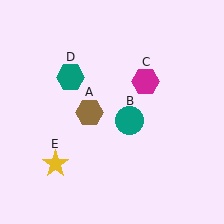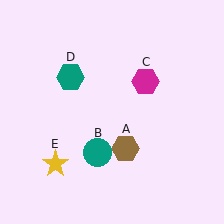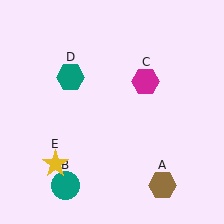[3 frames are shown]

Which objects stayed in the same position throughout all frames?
Magenta hexagon (object C) and teal hexagon (object D) and yellow star (object E) remained stationary.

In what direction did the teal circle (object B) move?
The teal circle (object B) moved down and to the left.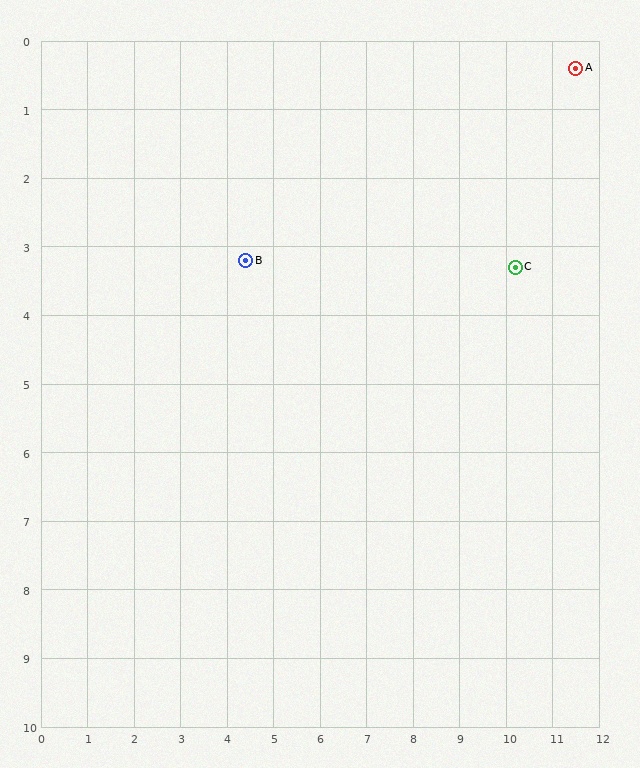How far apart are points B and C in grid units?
Points B and C are about 5.8 grid units apart.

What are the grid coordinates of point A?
Point A is at approximately (11.5, 0.4).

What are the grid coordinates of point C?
Point C is at approximately (10.2, 3.3).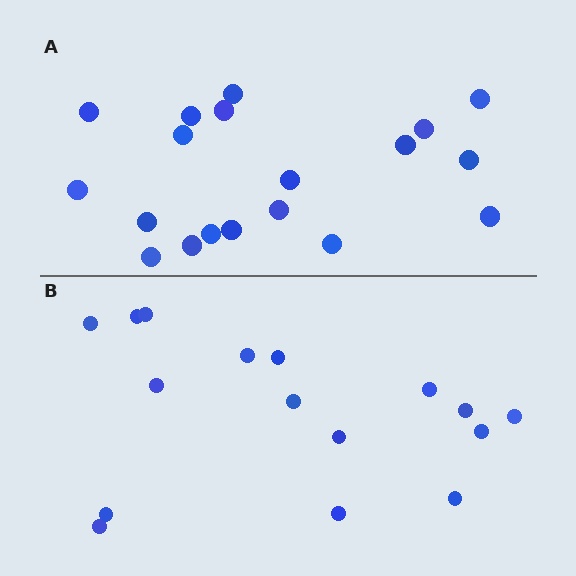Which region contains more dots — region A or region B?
Region A (the top region) has more dots.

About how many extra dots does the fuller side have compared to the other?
Region A has just a few more — roughly 2 or 3 more dots than region B.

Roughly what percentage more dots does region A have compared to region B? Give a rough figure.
About 20% more.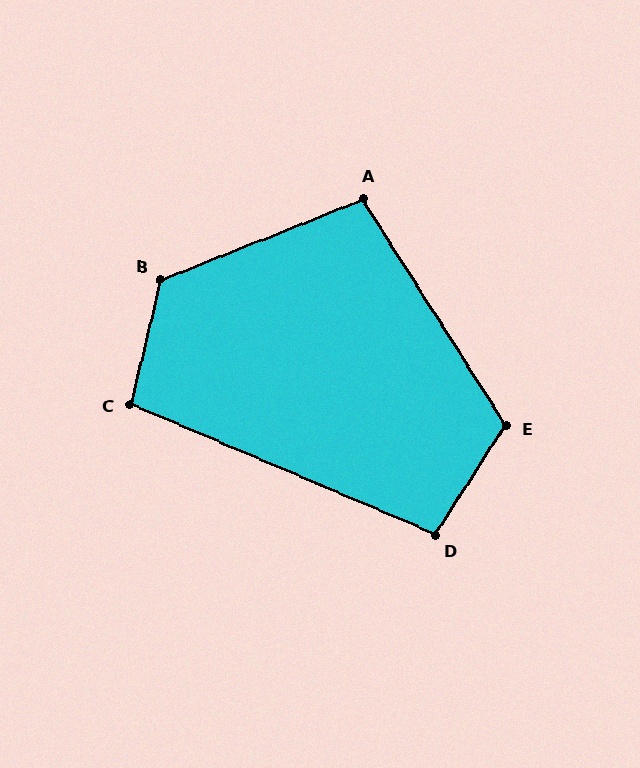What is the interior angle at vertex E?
Approximately 115 degrees (obtuse).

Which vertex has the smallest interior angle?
D, at approximately 99 degrees.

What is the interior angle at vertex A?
Approximately 100 degrees (obtuse).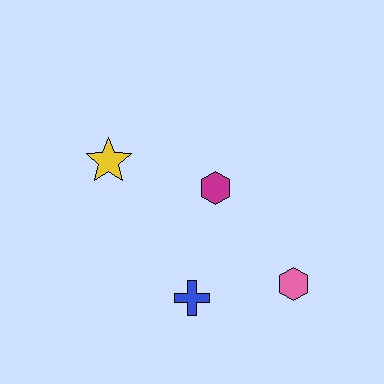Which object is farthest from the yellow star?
The pink hexagon is farthest from the yellow star.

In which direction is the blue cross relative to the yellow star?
The blue cross is below the yellow star.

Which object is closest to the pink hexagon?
The blue cross is closest to the pink hexagon.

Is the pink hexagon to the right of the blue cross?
Yes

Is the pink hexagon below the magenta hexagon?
Yes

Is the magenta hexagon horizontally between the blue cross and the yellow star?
No